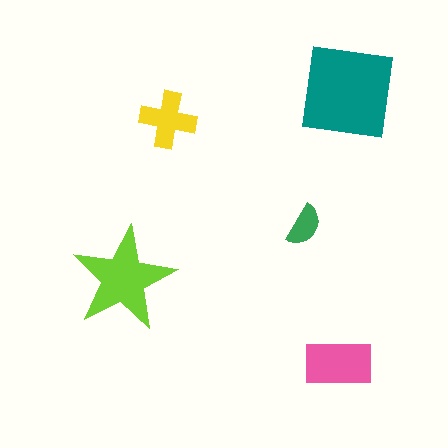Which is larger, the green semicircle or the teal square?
The teal square.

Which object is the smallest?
The green semicircle.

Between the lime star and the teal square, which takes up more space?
The teal square.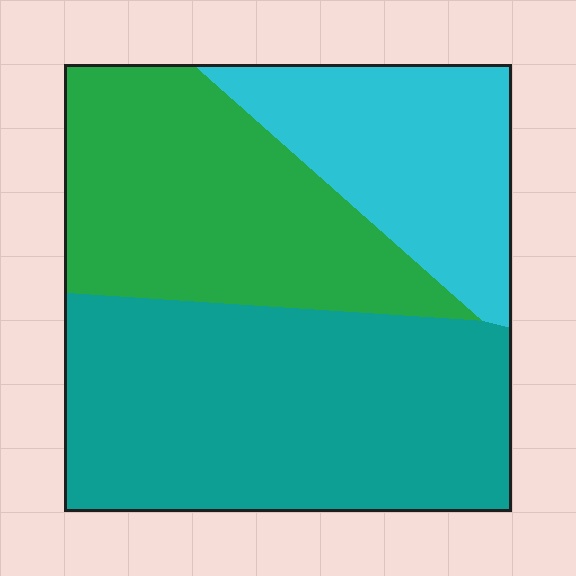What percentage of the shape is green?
Green covers about 30% of the shape.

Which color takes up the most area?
Teal, at roughly 45%.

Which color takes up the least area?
Cyan, at roughly 20%.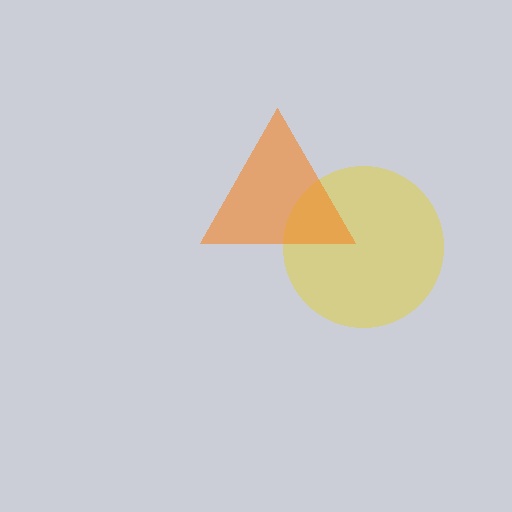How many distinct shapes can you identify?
There are 2 distinct shapes: a yellow circle, an orange triangle.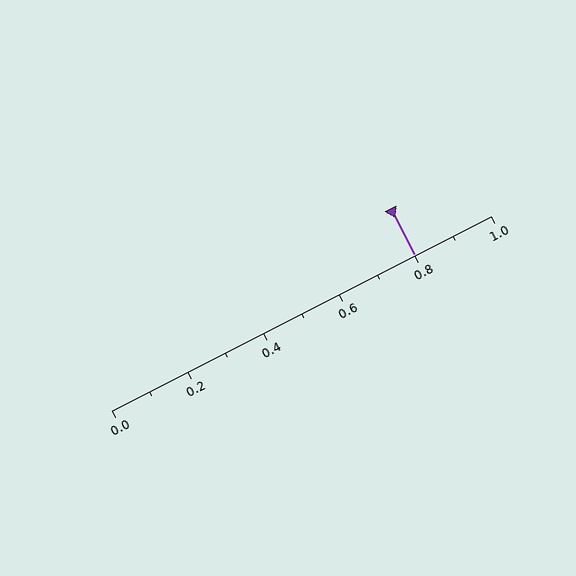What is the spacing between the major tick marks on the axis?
The major ticks are spaced 0.2 apart.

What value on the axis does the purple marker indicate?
The marker indicates approximately 0.8.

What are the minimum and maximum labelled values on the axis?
The axis runs from 0.0 to 1.0.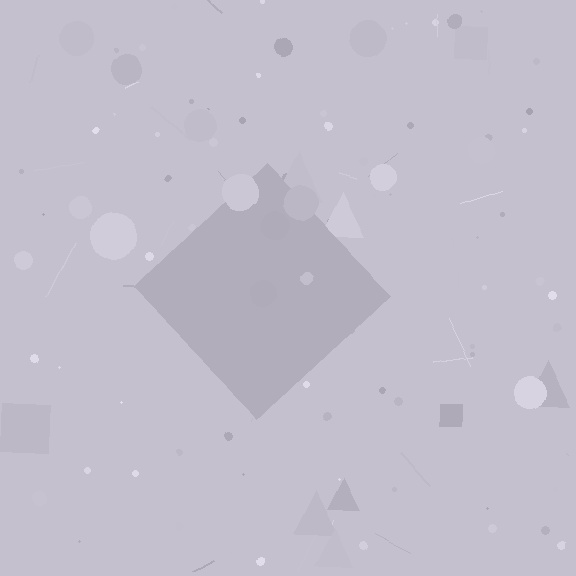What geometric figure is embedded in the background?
A diamond is embedded in the background.